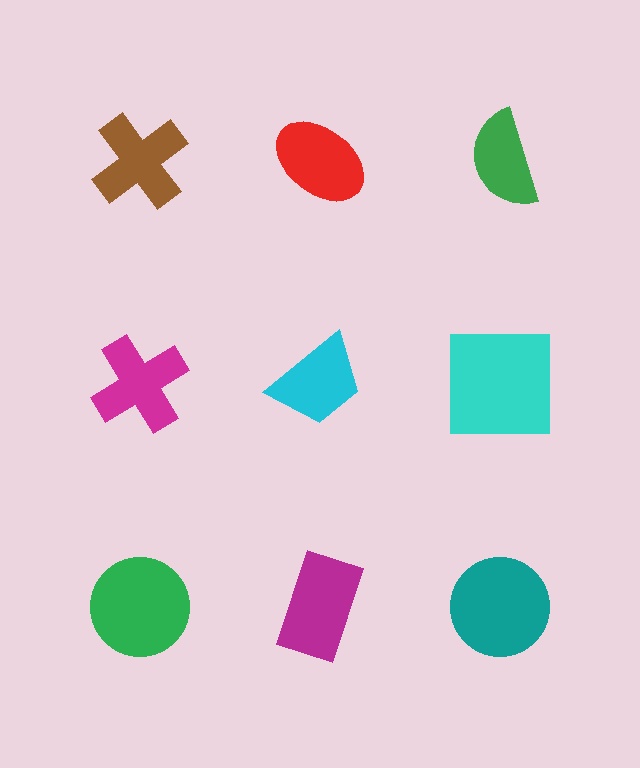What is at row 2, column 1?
A magenta cross.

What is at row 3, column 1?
A green circle.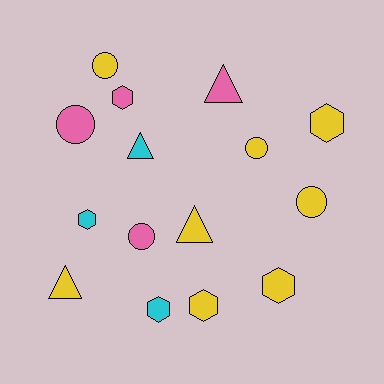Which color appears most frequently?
Yellow, with 8 objects.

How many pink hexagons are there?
There is 1 pink hexagon.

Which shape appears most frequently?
Hexagon, with 6 objects.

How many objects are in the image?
There are 15 objects.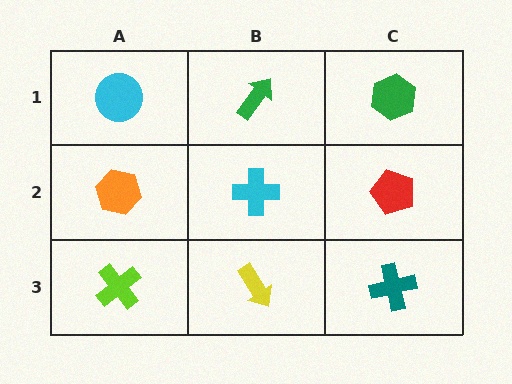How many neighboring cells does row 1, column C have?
2.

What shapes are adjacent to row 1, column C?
A red pentagon (row 2, column C), a green arrow (row 1, column B).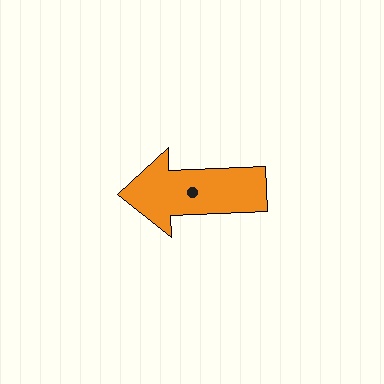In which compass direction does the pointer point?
West.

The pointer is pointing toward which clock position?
Roughly 9 o'clock.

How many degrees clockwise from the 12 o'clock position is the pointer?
Approximately 268 degrees.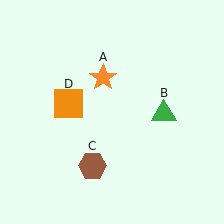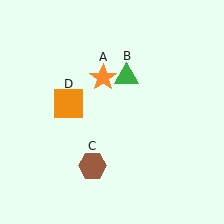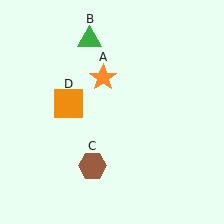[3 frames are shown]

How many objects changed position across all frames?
1 object changed position: green triangle (object B).